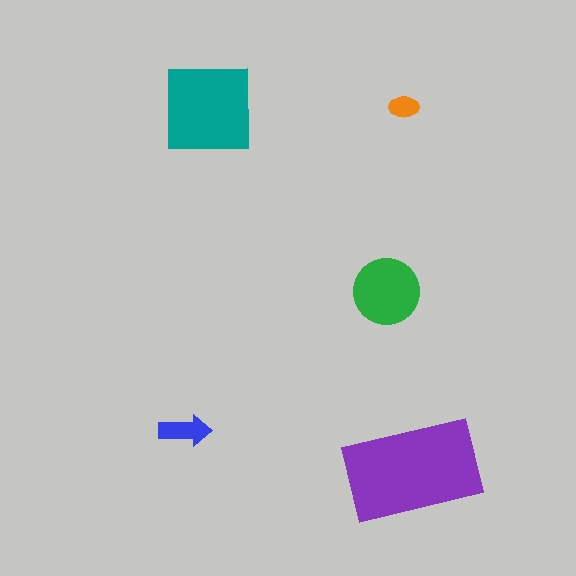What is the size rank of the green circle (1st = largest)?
3rd.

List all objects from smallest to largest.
The orange ellipse, the blue arrow, the green circle, the teal square, the purple rectangle.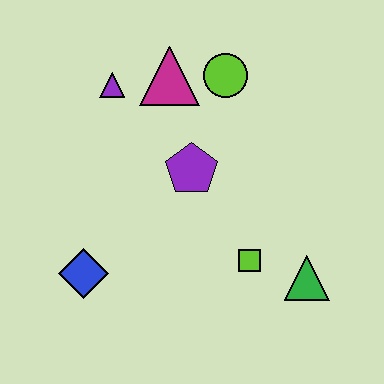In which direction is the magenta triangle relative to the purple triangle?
The magenta triangle is to the right of the purple triangle.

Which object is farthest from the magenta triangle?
The green triangle is farthest from the magenta triangle.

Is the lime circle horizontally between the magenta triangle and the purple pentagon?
No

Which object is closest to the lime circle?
The magenta triangle is closest to the lime circle.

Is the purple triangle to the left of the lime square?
Yes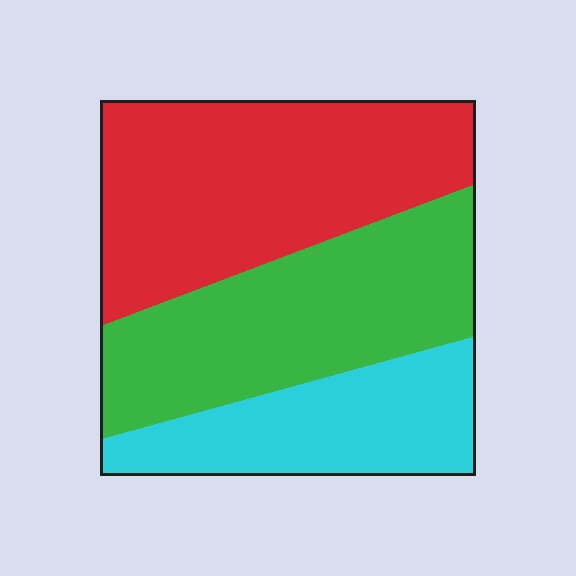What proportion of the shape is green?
Green takes up about one third (1/3) of the shape.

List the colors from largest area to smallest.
From largest to smallest: red, green, cyan.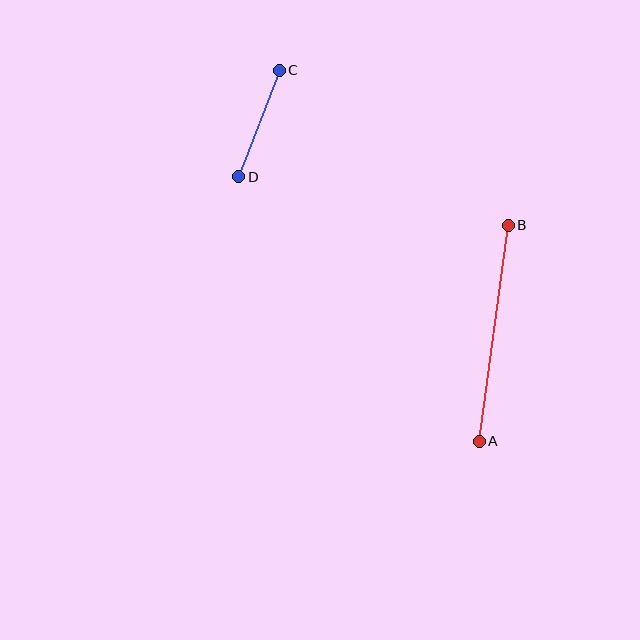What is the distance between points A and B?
The distance is approximately 218 pixels.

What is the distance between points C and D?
The distance is approximately 114 pixels.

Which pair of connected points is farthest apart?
Points A and B are farthest apart.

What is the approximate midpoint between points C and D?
The midpoint is at approximately (259, 123) pixels.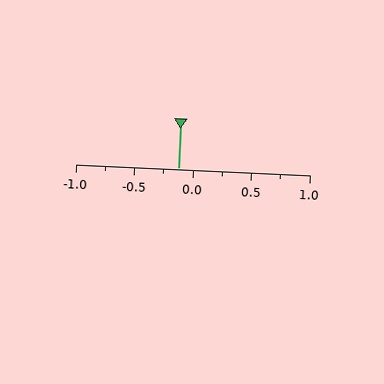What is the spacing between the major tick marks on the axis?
The major ticks are spaced 0.5 apart.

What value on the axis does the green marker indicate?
The marker indicates approximately -0.12.